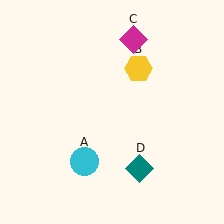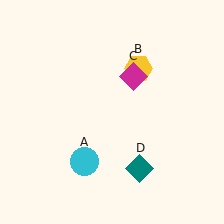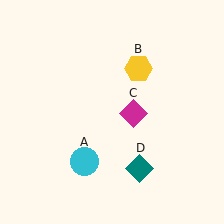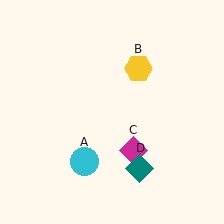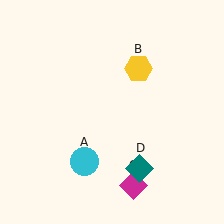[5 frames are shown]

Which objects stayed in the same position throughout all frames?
Cyan circle (object A) and yellow hexagon (object B) and teal diamond (object D) remained stationary.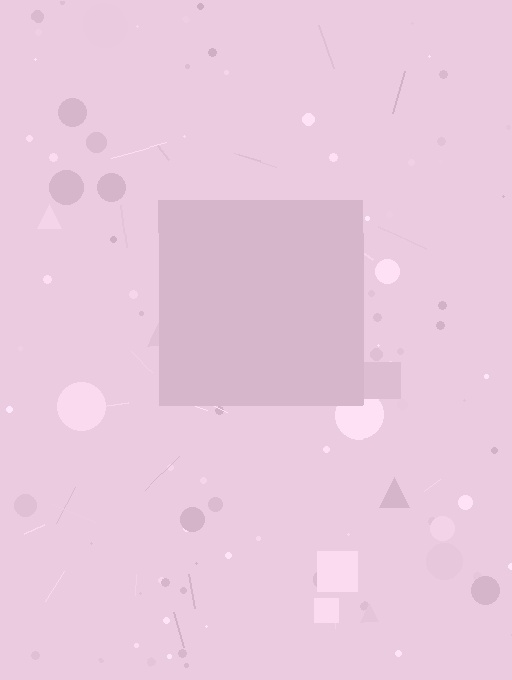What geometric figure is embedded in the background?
A square is embedded in the background.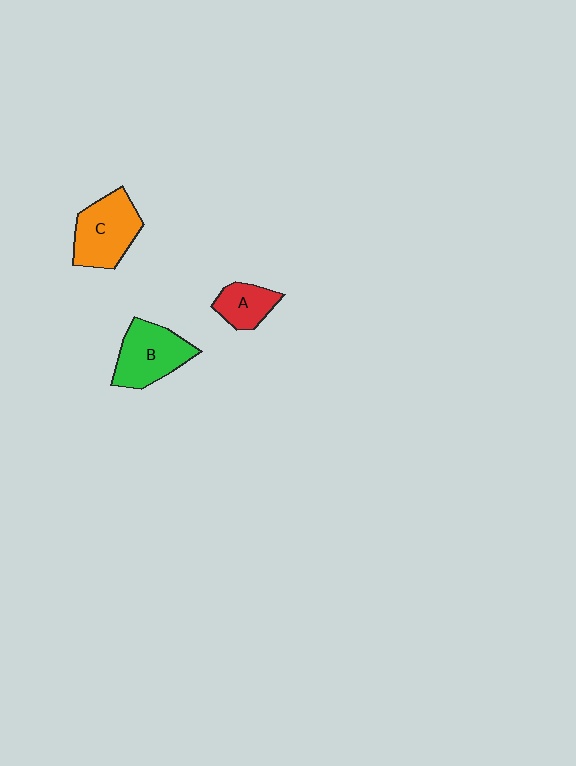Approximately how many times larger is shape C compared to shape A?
Approximately 1.8 times.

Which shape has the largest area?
Shape C (orange).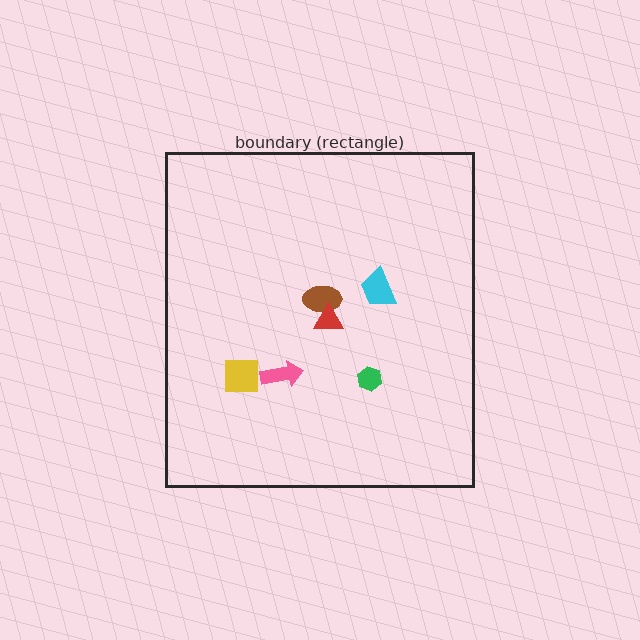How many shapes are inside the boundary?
6 inside, 0 outside.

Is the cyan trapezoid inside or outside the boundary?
Inside.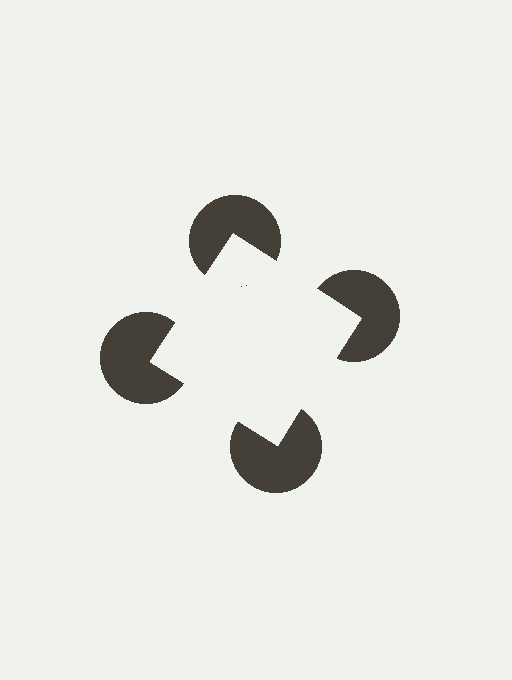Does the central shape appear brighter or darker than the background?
It typically appears slightly brighter than the background, even though no actual brightness change is drawn.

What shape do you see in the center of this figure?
An illusory square — its edges are inferred from the aligned wedge cuts in the pac-man discs, not physically drawn.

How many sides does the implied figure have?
4 sides.